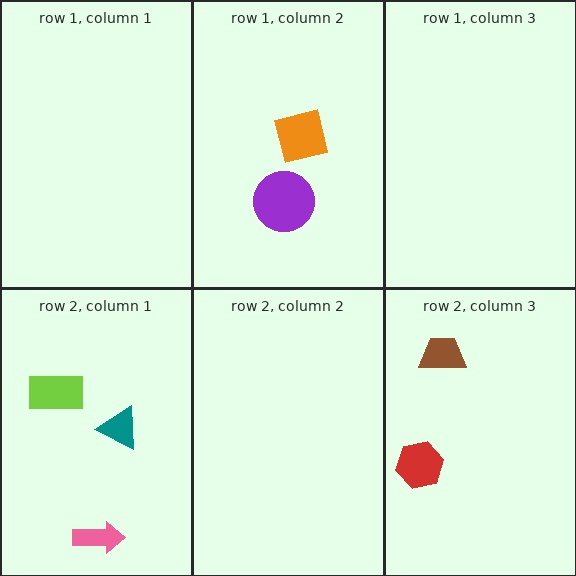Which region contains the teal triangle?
The row 2, column 1 region.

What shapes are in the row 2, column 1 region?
The teal triangle, the pink arrow, the lime rectangle.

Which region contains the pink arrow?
The row 2, column 1 region.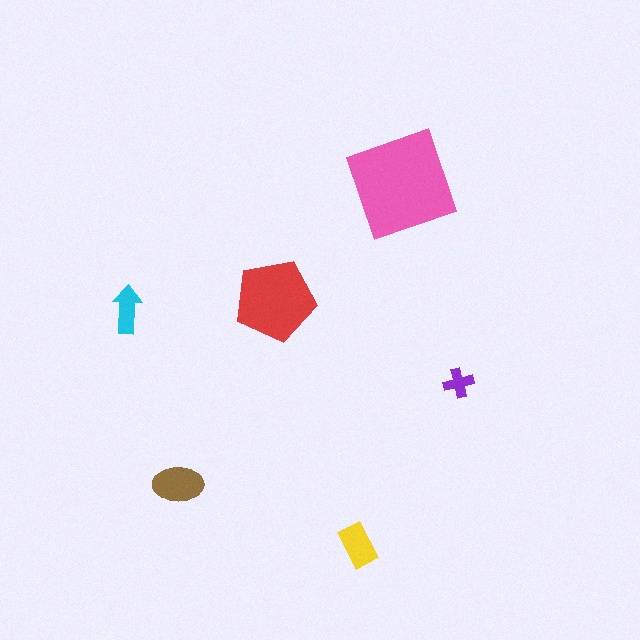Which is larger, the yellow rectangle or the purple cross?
The yellow rectangle.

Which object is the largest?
The pink square.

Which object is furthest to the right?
The purple cross is rightmost.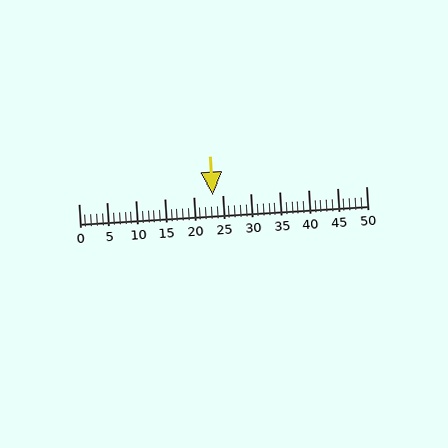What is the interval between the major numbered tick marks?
The major tick marks are spaced 5 units apart.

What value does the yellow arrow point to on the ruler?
The yellow arrow points to approximately 23.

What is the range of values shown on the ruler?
The ruler shows values from 0 to 50.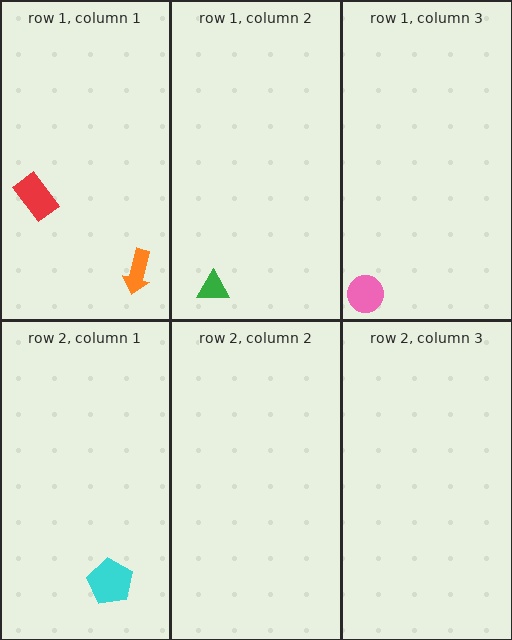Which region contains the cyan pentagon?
The row 2, column 1 region.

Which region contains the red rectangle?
The row 1, column 1 region.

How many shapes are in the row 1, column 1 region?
2.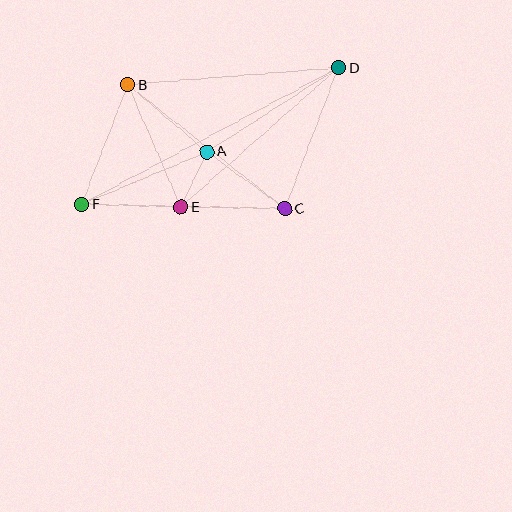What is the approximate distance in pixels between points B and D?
The distance between B and D is approximately 212 pixels.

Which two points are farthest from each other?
Points D and F are farthest from each other.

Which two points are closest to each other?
Points A and E are closest to each other.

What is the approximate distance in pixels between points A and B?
The distance between A and B is approximately 103 pixels.